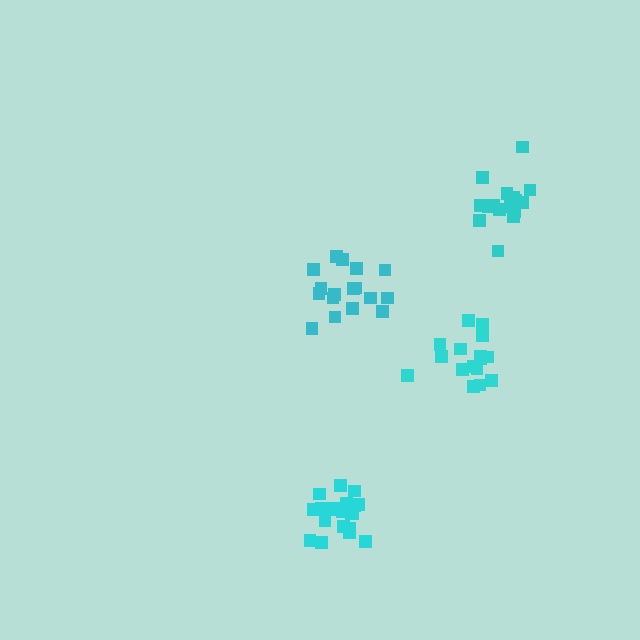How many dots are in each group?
Group 1: 16 dots, Group 2: 17 dots, Group 3: 18 dots, Group 4: 20 dots (71 total).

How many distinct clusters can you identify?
There are 4 distinct clusters.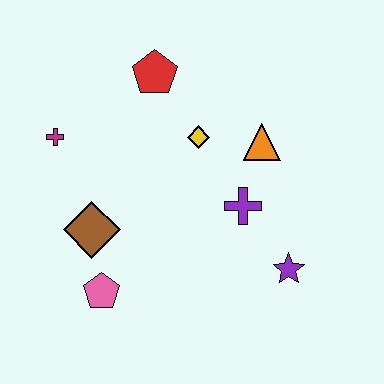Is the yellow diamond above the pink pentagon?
Yes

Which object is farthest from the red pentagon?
The purple star is farthest from the red pentagon.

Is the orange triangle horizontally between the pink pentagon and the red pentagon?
No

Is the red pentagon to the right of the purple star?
No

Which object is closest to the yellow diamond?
The orange triangle is closest to the yellow diamond.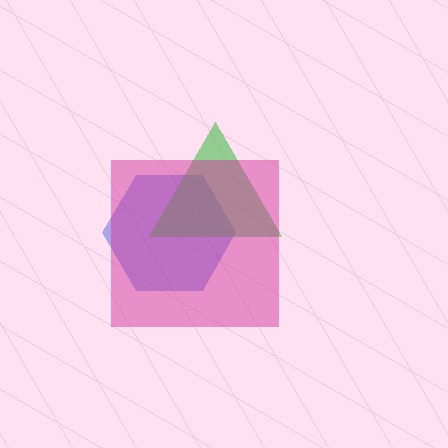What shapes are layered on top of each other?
The layered shapes are: a blue hexagon, a green triangle, a magenta square.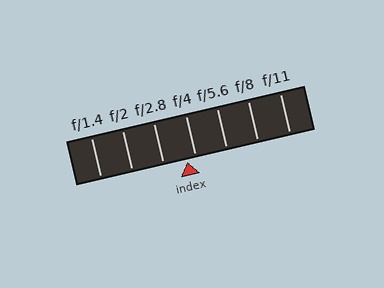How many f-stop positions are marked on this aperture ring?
There are 7 f-stop positions marked.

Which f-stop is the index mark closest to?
The index mark is closest to f/4.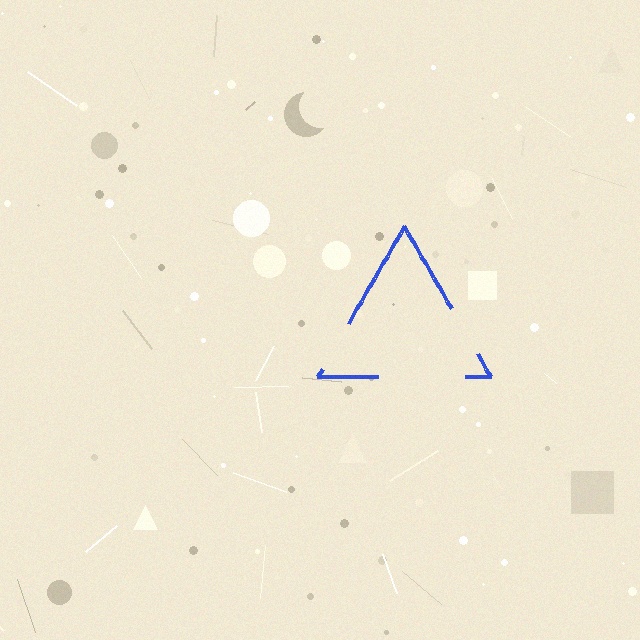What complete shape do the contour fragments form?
The contour fragments form a triangle.